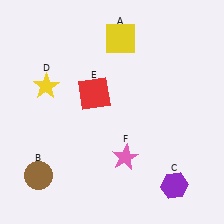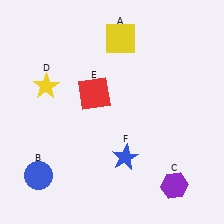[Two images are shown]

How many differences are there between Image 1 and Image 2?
There are 2 differences between the two images.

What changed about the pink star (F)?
In Image 1, F is pink. In Image 2, it changed to blue.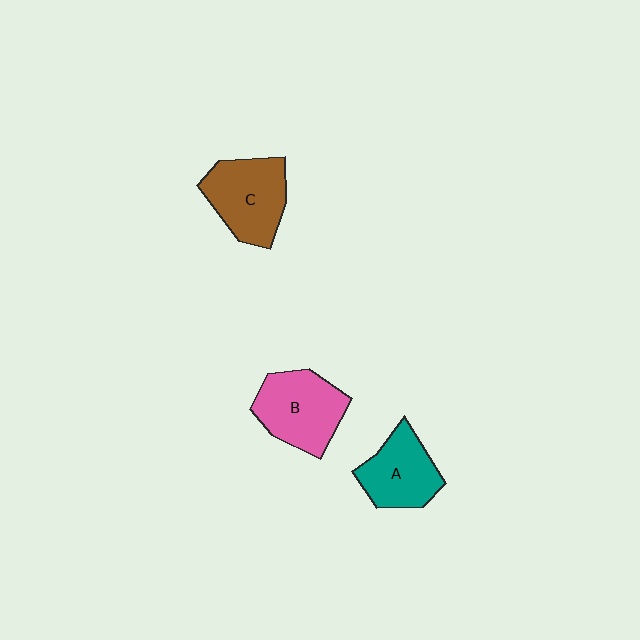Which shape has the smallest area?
Shape A (teal).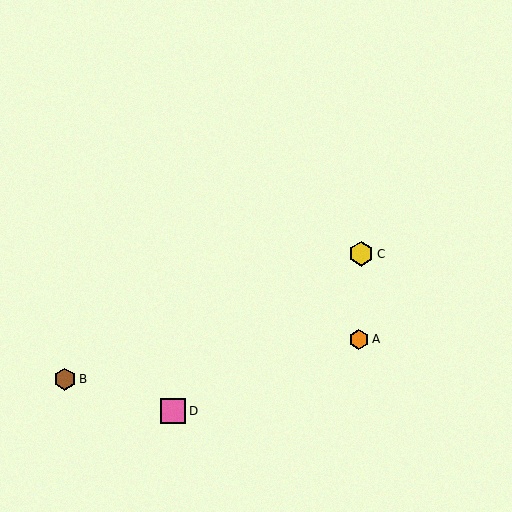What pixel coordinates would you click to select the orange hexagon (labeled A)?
Click at (359, 339) to select the orange hexagon A.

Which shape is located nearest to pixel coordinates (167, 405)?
The pink square (labeled D) at (173, 411) is nearest to that location.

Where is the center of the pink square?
The center of the pink square is at (173, 411).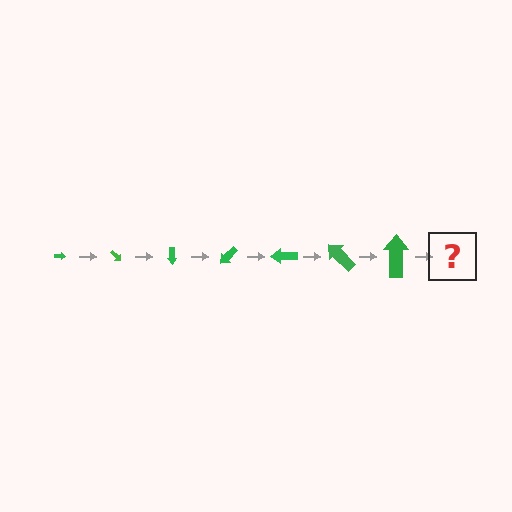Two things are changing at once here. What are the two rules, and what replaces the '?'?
The two rules are that the arrow grows larger each step and it rotates 45 degrees each step. The '?' should be an arrow, larger than the previous one and rotated 315 degrees from the start.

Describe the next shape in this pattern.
It should be an arrow, larger than the previous one and rotated 315 degrees from the start.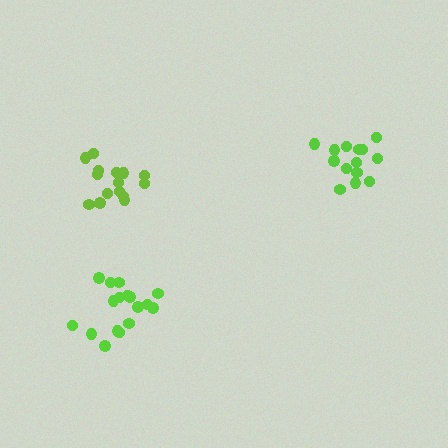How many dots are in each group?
Group 1: 15 dots, Group 2: 14 dots, Group 3: 17 dots (46 total).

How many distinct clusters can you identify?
There are 3 distinct clusters.